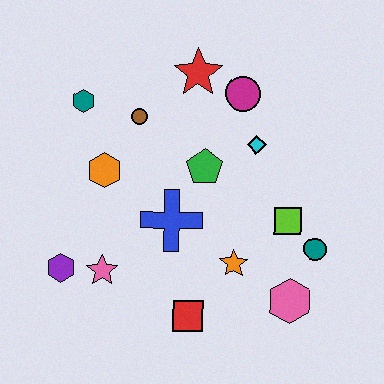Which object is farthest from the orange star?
The teal hexagon is farthest from the orange star.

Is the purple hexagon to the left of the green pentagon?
Yes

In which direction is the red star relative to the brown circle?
The red star is to the right of the brown circle.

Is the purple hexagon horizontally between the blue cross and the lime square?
No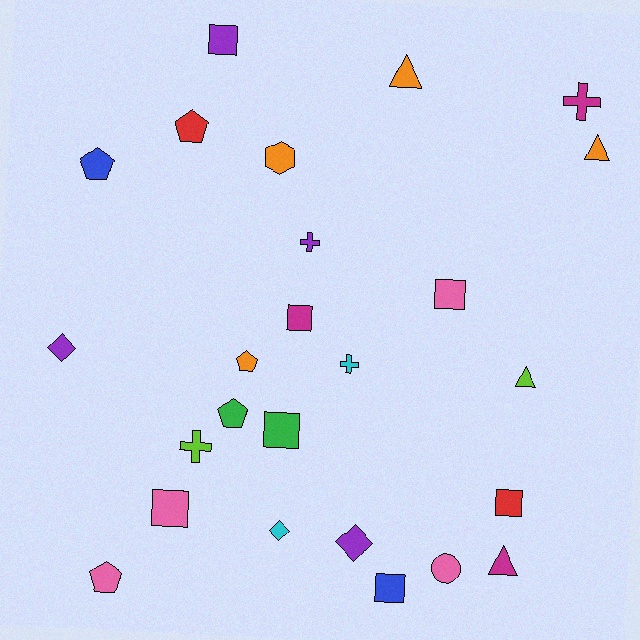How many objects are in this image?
There are 25 objects.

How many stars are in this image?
There are no stars.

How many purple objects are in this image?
There are 4 purple objects.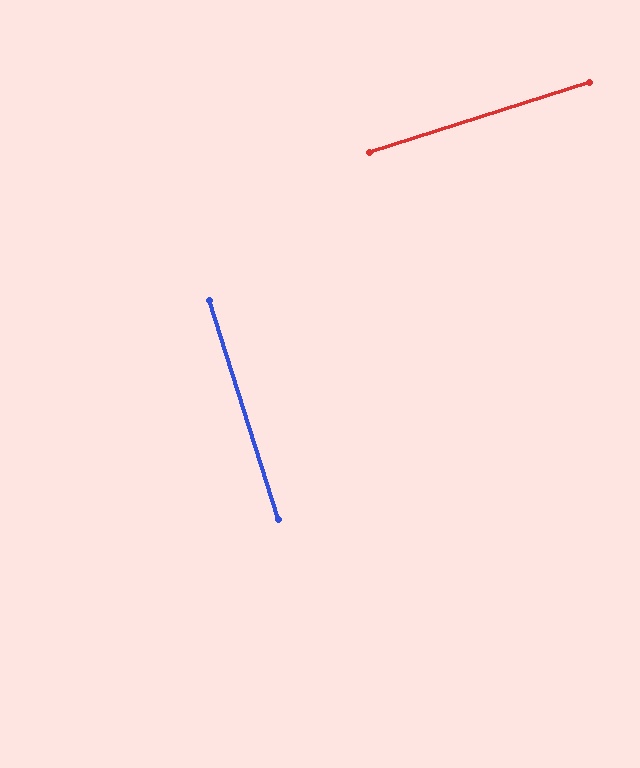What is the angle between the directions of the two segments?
Approximately 90 degrees.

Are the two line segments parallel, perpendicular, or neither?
Perpendicular — they meet at approximately 90°.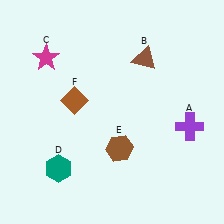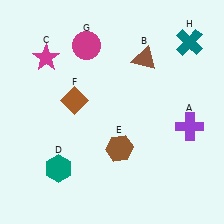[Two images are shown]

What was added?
A magenta circle (G), a teal cross (H) were added in Image 2.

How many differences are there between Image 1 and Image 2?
There are 2 differences between the two images.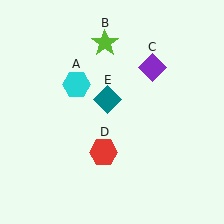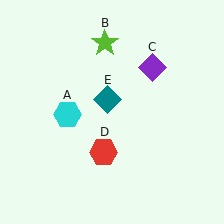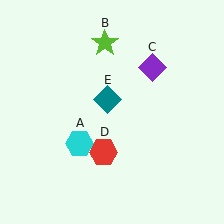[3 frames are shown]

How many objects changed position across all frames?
1 object changed position: cyan hexagon (object A).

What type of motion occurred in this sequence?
The cyan hexagon (object A) rotated counterclockwise around the center of the scene.